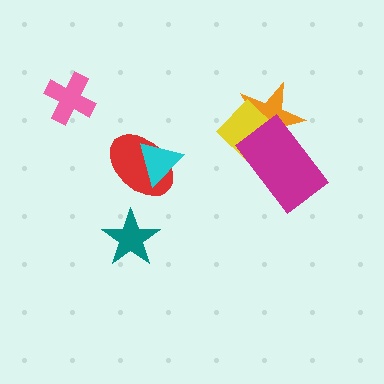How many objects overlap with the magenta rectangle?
2 objects overlap with the magenta rectangle.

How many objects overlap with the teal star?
0 objects overlap with the teal star.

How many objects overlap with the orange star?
2 objects overlap with the orange star.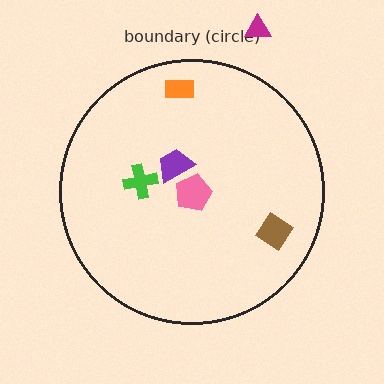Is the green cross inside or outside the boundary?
Inside.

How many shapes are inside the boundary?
5 inside, 1 outside.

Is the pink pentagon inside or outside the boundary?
Inside.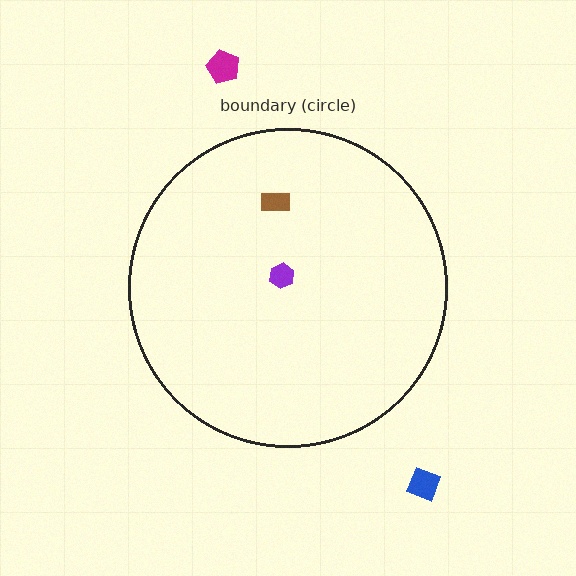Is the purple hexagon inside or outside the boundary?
Inside.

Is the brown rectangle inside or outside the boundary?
Inside.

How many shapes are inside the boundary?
2 inside, 2 outside.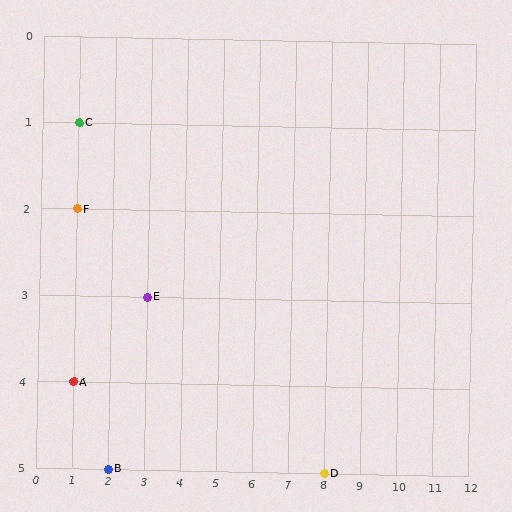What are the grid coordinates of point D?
Point D is at grid coordinates (8, 5).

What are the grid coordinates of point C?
Point C is at grid coordinates (1, 1).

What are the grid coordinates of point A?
Point A is at grid coordinates (1, 4).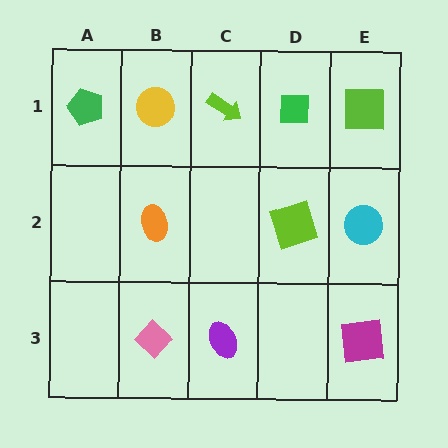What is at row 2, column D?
A lime square.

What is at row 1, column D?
A green square.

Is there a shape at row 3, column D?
No, that cell is empty.